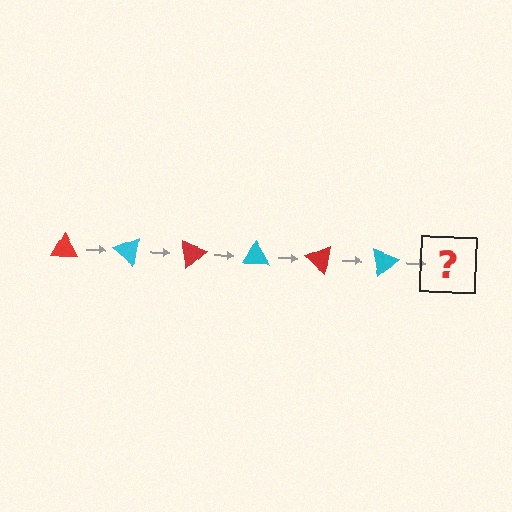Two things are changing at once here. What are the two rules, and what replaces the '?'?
The two rules are that it rotates 40 degrees each step and the color cycles through red and cyan. The '?' should be a red triangle, rotated 240 degrees from the start.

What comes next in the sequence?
The next element should be a red triangle, rotated 240 degrees from the start.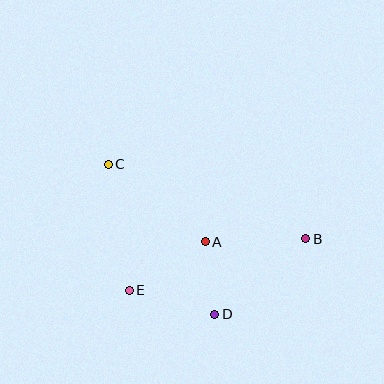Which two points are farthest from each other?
Points B and C are farthest from each other.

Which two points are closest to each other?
Points A and D are closest to each other.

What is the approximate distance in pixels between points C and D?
The distance between C and D is approximately 184 pixels.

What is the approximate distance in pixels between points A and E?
The distance between A and E is approximately 90 pixels.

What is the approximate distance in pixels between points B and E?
The distance between B and E is approximately 184 pixels.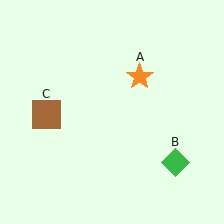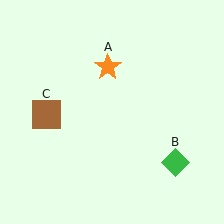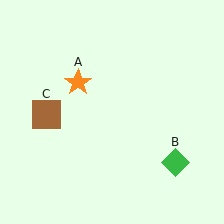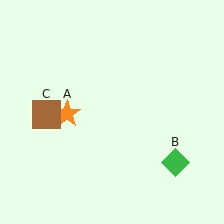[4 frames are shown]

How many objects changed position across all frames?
1 object changed position: orange star (object A).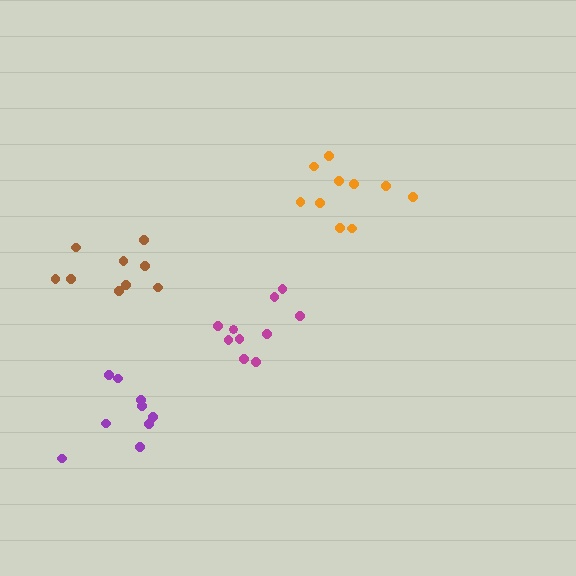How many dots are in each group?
Group 1: 9 dots, Group 2: 10 dots, Group 3: 9 dots, Group 4: 10 dots (38 total).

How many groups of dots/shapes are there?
There are 4 groups.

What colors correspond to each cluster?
The clusters are colored: purple, orange, brown, magenta.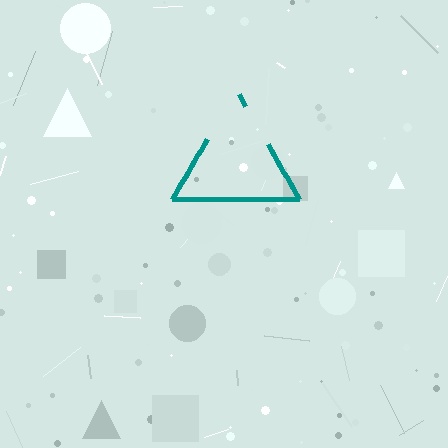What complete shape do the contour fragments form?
The contour fragments form a triangle.